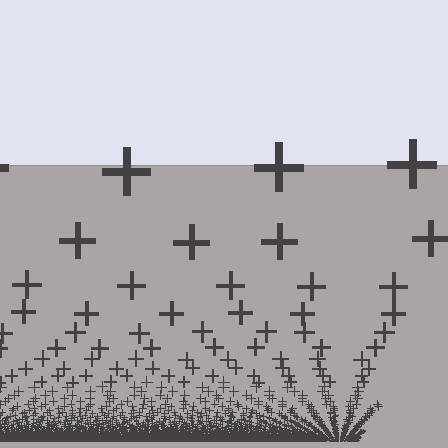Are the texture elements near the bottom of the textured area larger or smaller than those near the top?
Smaller. The gradient is inverted — elements near the bottom are smaller and denser.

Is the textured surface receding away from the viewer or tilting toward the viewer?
The surface appears to tilt toward the viewer. Texture elements get larger and sparser toward the top.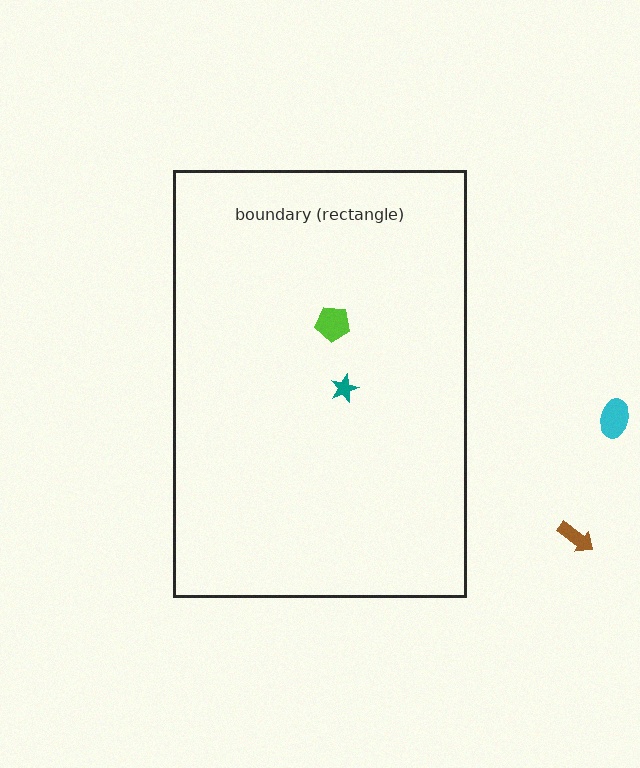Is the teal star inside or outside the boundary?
Inside.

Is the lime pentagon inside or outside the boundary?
Inside.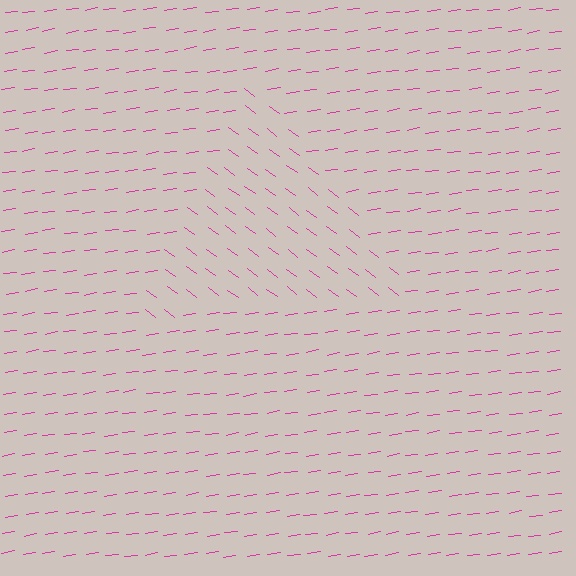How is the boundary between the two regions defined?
The boundary is defined purely by a change in line orientation (approximately 45 degrees difference). All lines are the same color and thickness.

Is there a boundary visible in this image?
Yes, there is a texture boundary formed by a change in line orientation.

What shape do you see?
I see a triangle.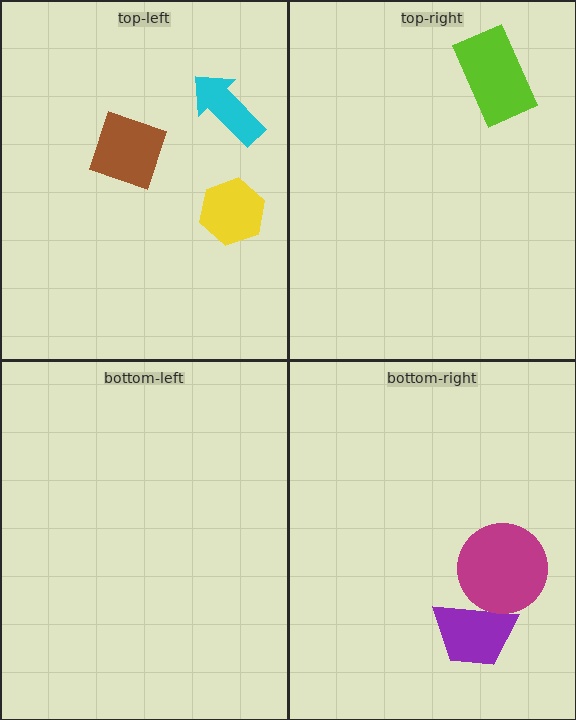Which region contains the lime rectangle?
The top-right region.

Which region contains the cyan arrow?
The top-left region.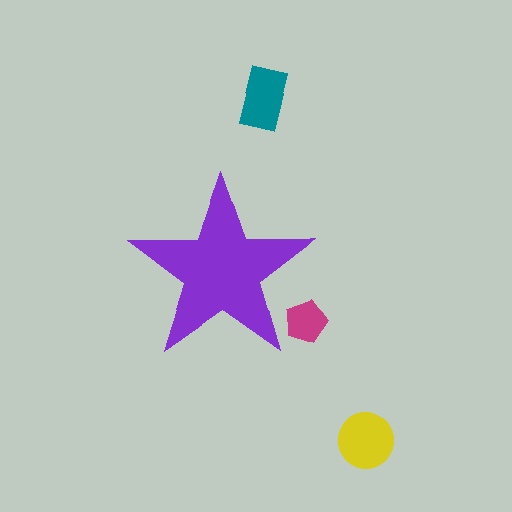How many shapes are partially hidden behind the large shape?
1 shape is partially hidden.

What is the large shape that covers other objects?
A purple star.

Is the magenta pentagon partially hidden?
Yes, the magenta pentagon is partially hidden behind the purple star.